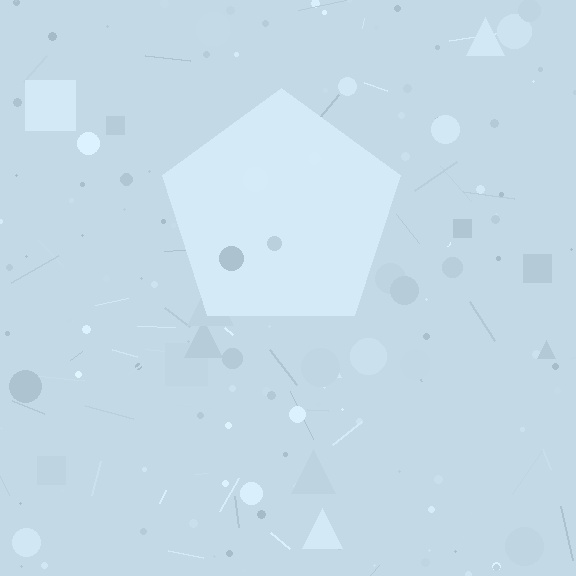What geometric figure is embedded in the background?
A pentagon is embedded in the background.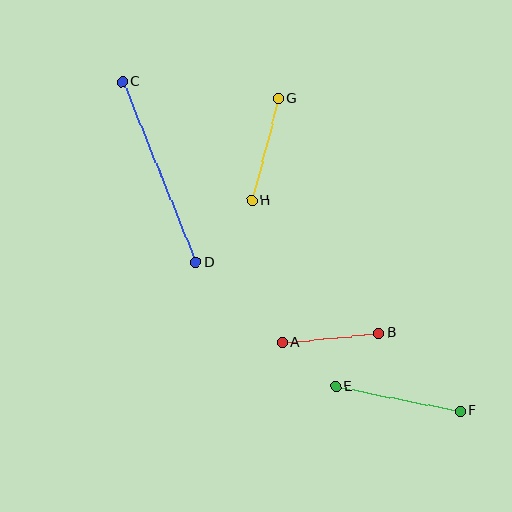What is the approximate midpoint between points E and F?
The midpoint is at approximately (398, 399) pixels.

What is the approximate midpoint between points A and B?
The midpoint is at approximately (331, 338) pixels.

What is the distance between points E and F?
The distance is approximately 127 pixels.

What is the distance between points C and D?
The distance is approximately 195 pixels.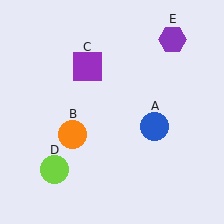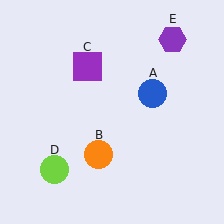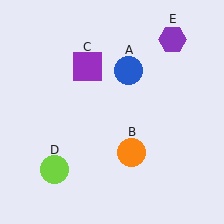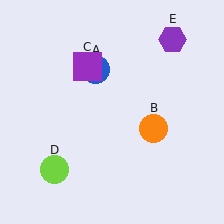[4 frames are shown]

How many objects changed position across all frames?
2 objects changed position: blue circle (object A), orange circle (object B).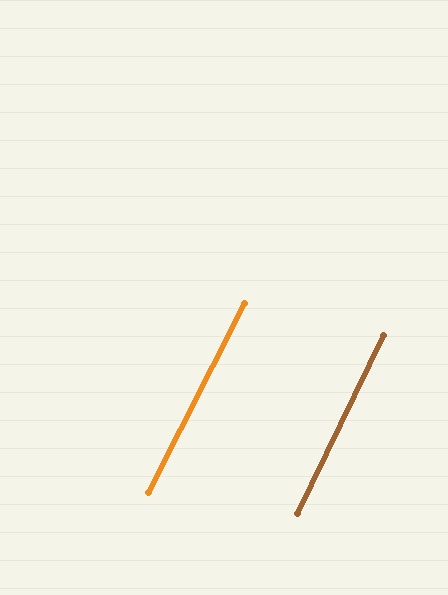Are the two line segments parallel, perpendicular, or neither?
Parallel — their directions differ by only 1.3°.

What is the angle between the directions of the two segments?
Approximately 1 degree.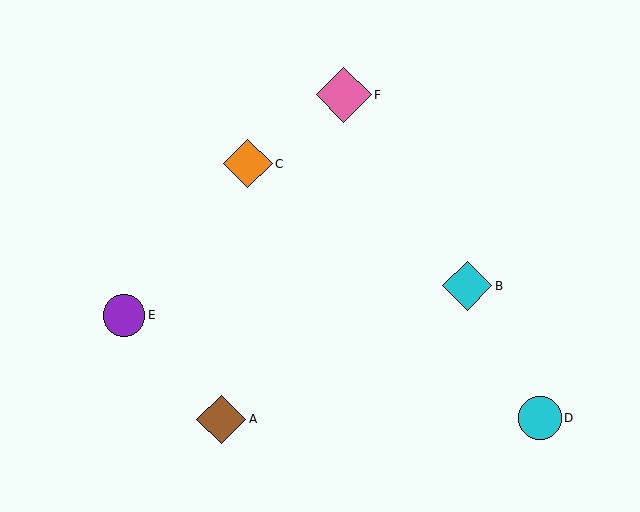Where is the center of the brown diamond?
The center of the brown diamond is at (221, 419).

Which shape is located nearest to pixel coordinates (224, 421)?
The brown diamond (labeled A) at (221, 419) is nearest to that location.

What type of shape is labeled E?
Shape E is a purple circle.